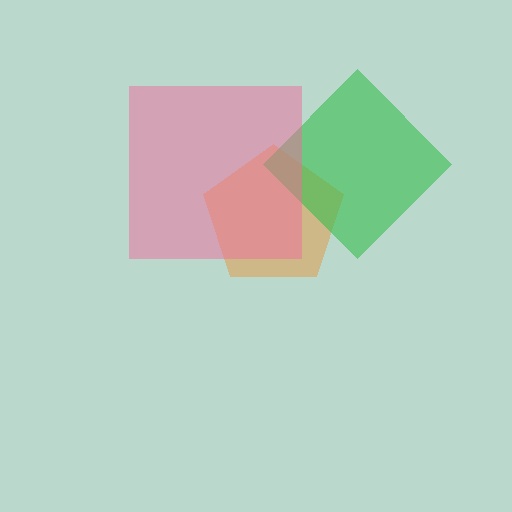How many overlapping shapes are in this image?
There are 3 overlapping shapes in the image.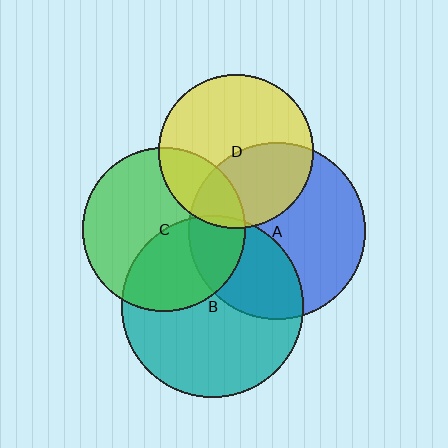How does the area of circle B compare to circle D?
Approximately 1.4 times.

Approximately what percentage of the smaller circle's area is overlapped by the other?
Approximately 5%.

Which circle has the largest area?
Circle B (teal).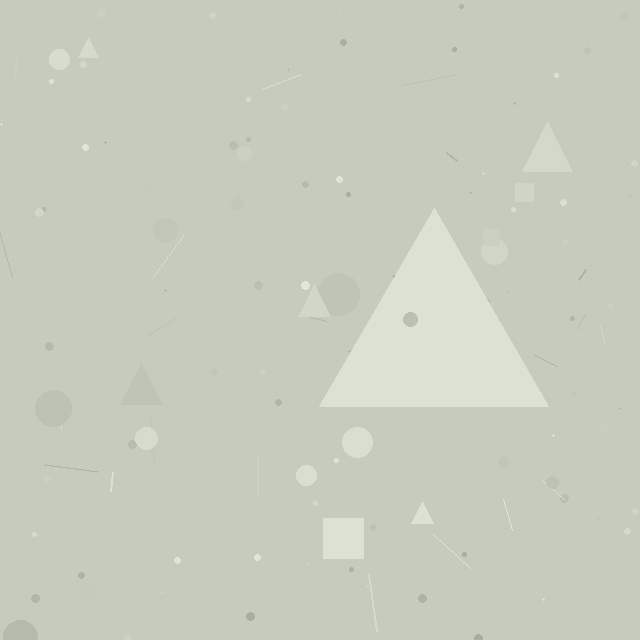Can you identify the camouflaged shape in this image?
The camouflaged shape is a triangle.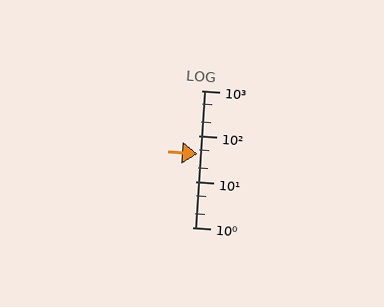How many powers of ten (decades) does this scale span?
The scale spans 3 decades, from 1 to 1000.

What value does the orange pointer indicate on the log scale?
The pointer indicates approximately 41.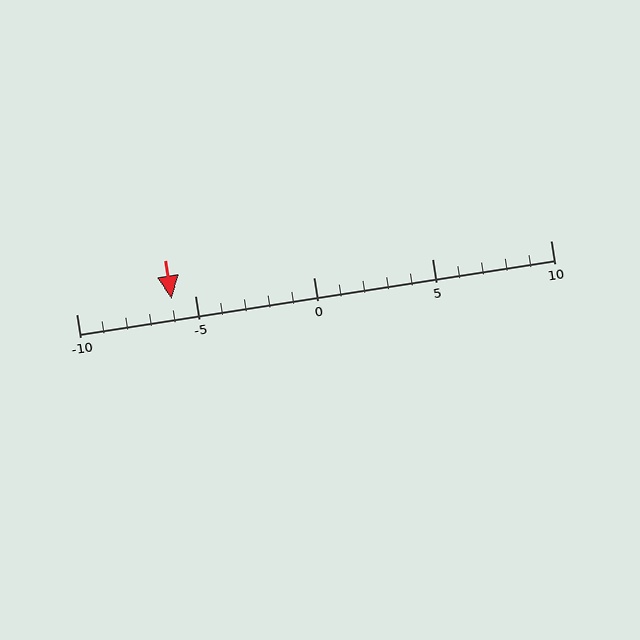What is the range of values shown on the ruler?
The ruler shows values from -10 to 10.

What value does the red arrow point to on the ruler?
The red arrow points to approximately -6.